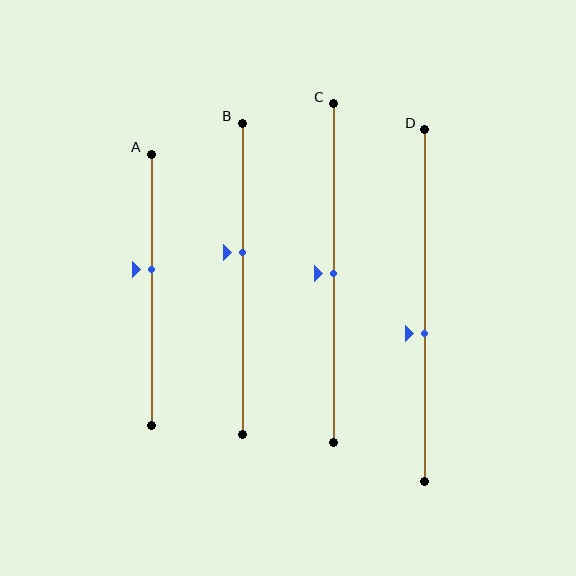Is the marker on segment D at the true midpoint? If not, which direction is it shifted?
No, the marker on segment D is shifted downward by about 8% of the segment length.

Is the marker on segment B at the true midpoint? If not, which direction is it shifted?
No, the marker on segment B is shifted upward by about 9% of the segment length.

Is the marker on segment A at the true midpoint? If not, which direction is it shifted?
No, the marker on segment A is shifted upward by about 8% of the segment length.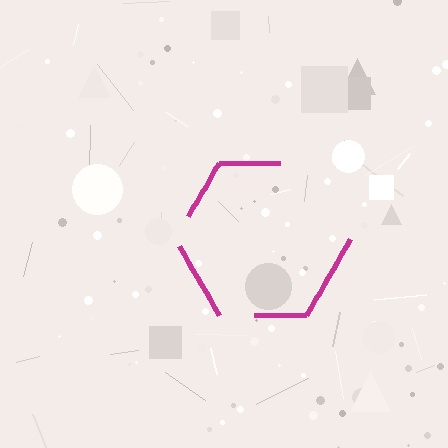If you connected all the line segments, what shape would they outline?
They would outline a hexagon.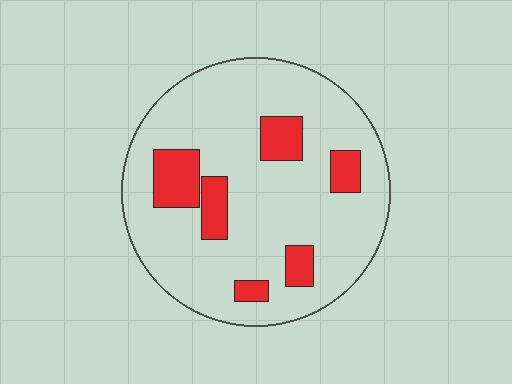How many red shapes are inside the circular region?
6.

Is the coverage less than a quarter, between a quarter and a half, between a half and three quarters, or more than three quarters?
Less than a quarter.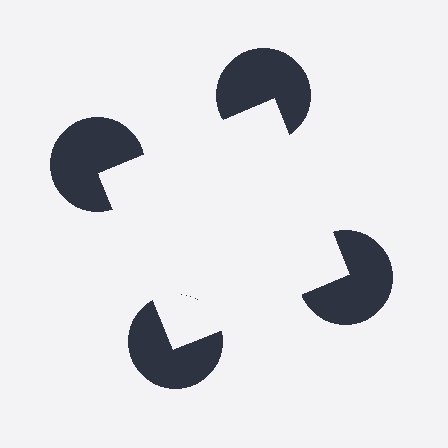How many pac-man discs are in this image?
There are 4 — one at each vertex of the illusory square.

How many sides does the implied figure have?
4 sides.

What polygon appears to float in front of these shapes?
An illusory square — its edges are inferred from the aligned wedge cuts in the pac-man discs, not physically drawn.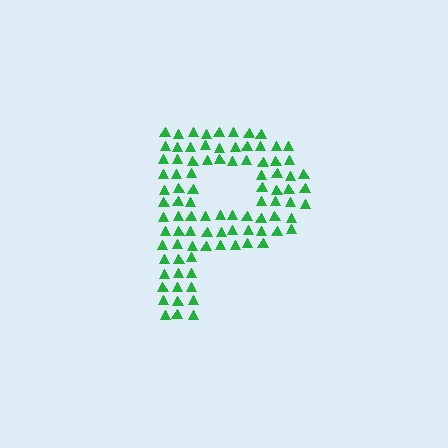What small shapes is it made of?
It is made of small triangles.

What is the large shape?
The large shape is the letter P.